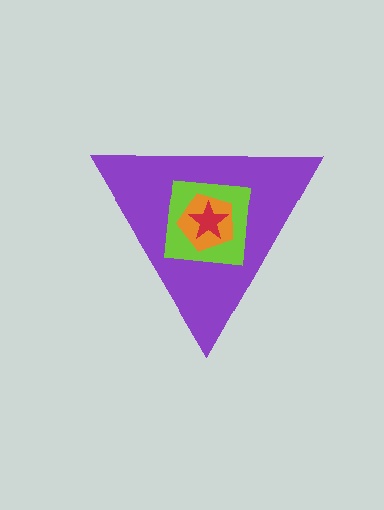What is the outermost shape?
The purple triangle.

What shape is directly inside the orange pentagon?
The red star.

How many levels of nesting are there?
4.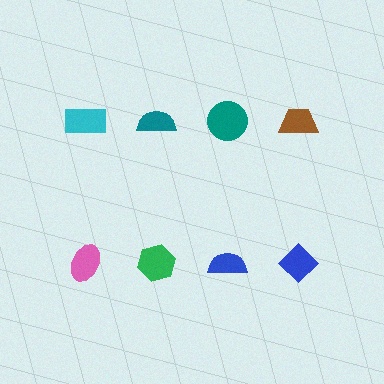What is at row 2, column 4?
A blue diamond.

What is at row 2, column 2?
A green hexagon.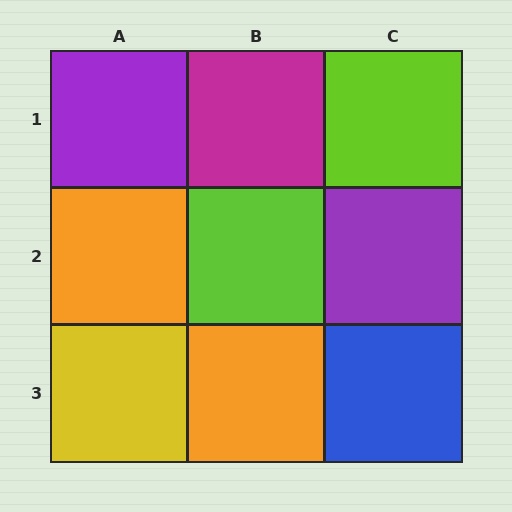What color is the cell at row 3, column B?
Orange.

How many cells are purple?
2 cells are purple.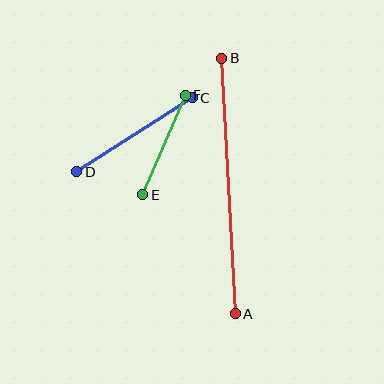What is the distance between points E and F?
The distance is approximately 108 pixels.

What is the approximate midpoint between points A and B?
The midpoint is at approximately (229, 186) pixels.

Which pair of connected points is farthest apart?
Points A and B are farthest apart.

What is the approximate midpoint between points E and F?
The midpoint is at approximately (164, 145) pixels.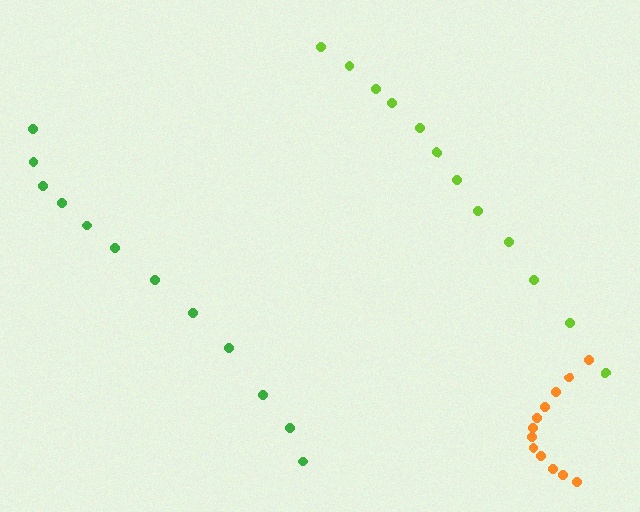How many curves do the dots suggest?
There are 3 distinct paths.